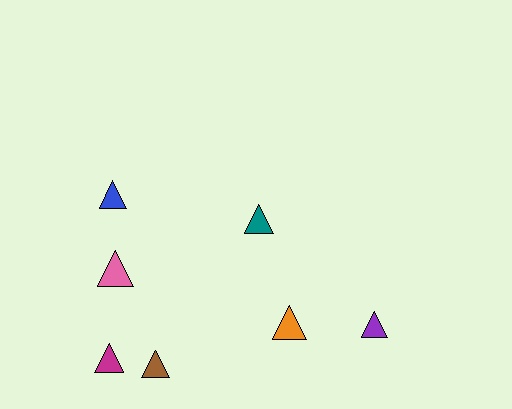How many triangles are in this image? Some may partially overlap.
There are 7 triangles.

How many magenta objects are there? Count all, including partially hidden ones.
There is 1 magenta object.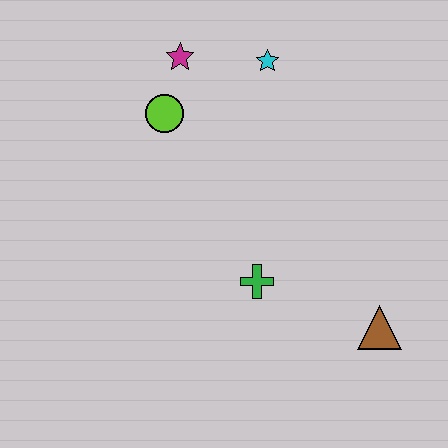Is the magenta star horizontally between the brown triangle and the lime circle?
Yes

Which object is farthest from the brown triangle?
The magenta star is farthest from the brown triangle.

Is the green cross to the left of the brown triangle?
Yes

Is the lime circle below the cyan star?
Yes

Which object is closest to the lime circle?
The magenta star is closest to the lime circle.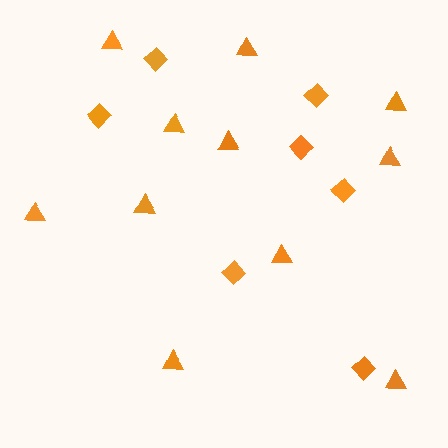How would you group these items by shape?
There are 2 groups: one group of triangles (11) and one group of diamonds (7).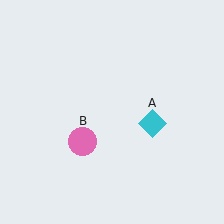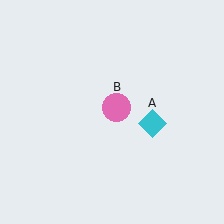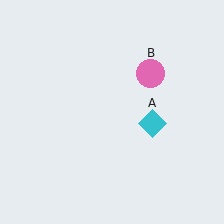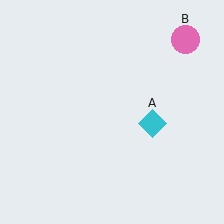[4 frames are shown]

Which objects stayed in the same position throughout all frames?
Cyan diamond (object A) remained stationary.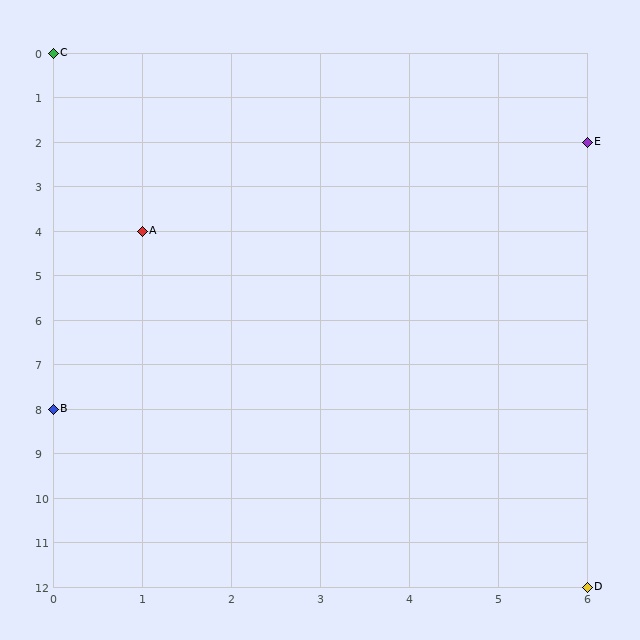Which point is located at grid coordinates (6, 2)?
Point E is at (6, 2).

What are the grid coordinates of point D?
Point D is at grid coordinates (6, 12).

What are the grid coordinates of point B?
Point B is at grid coordinates (0, 8).